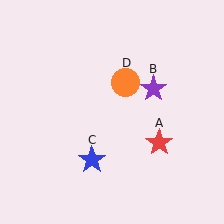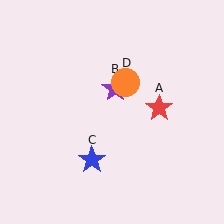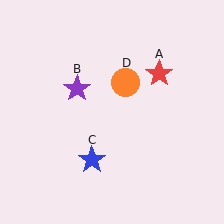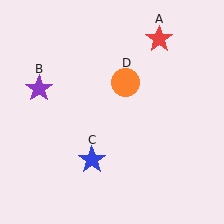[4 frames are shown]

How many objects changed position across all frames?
2 objects changed position: red star (object A), purple star (object B).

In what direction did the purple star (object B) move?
The purple star (object B) moved left.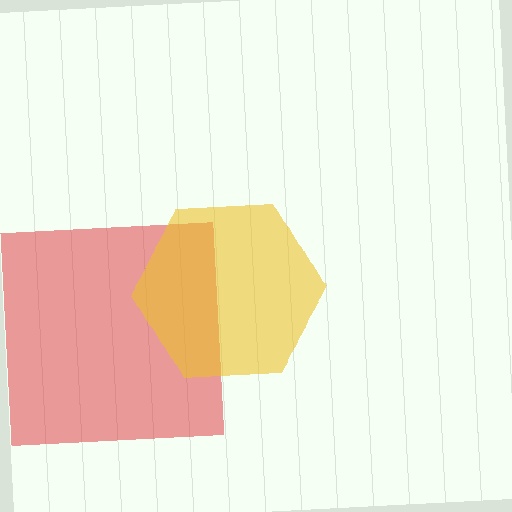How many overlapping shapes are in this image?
There are 2 overlapping shapes in the image.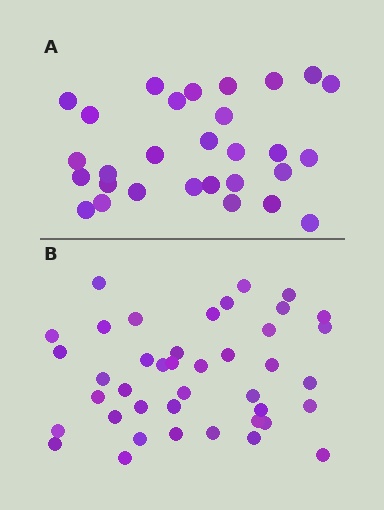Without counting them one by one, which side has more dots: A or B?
Region B (the bottom region) has more dots.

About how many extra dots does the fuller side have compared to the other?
Region B has roughly 12 or so more dots than region A.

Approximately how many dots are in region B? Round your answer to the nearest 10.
About 40 dots. (The exact count is 41, which rounds to 40.)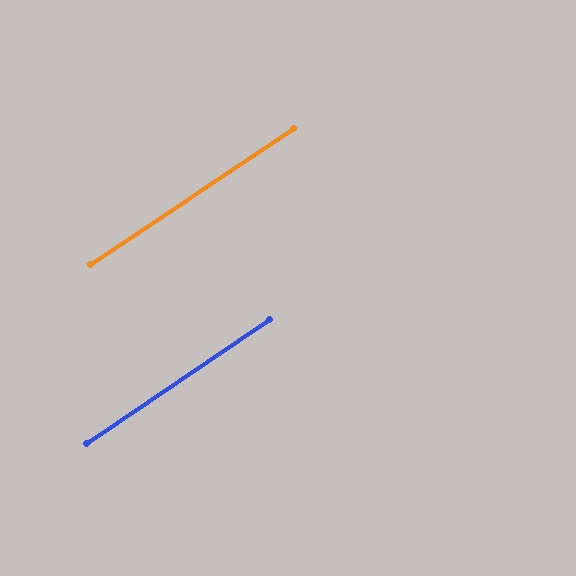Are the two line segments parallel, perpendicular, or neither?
Parallel — their directions differ by only 0.4°.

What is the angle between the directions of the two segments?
Approximately 0 degrees.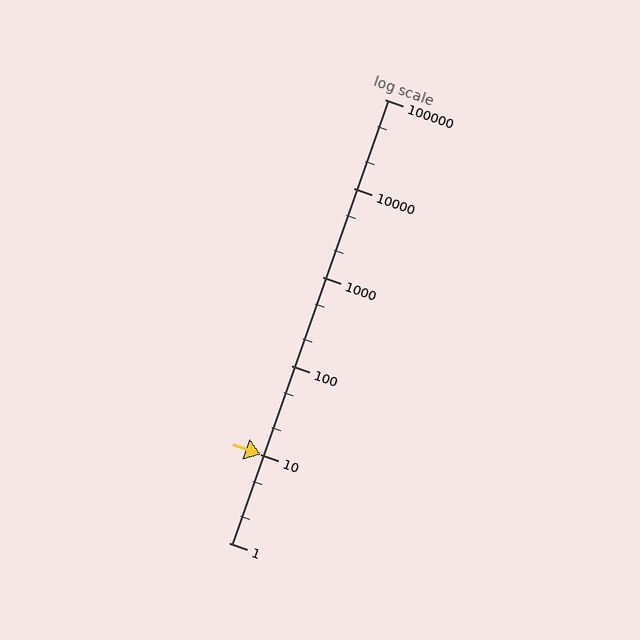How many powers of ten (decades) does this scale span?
The scale spans 5 decades, from 1 to 100000.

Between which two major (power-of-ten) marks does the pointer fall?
The pointer is between 10 and 100.